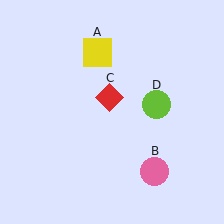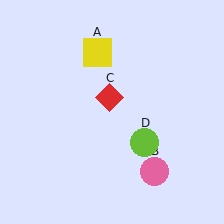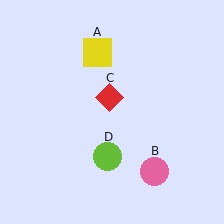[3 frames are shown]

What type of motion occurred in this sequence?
The lime circle (object D) rotated clockwise around the center of the scene.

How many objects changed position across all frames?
1 object changed position: lime circle (object D).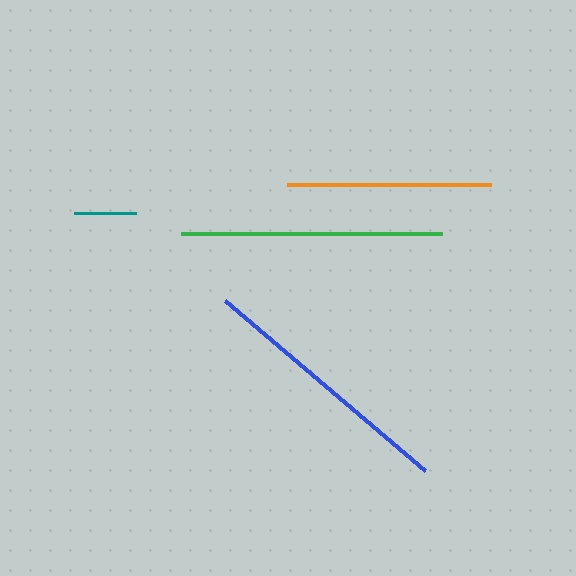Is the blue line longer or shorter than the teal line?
The blue line is longer than the teal line.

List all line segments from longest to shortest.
From longest to shortest: blue, green, orange, teal.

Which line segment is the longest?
The blue line is the longest at approximately 262 pixels.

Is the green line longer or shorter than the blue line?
The blue line is longer than the green line.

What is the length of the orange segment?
The orange segment is approximately 204 pixels long.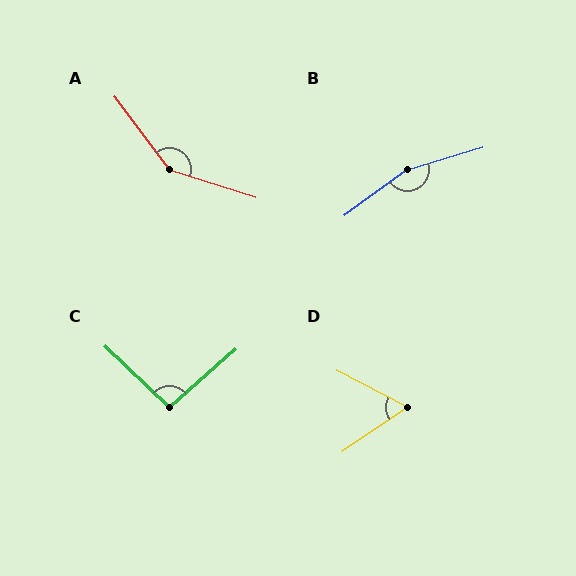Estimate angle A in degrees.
Approximately 144 degrees.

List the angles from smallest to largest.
D (61°), C (95°), A (144°), B (160°).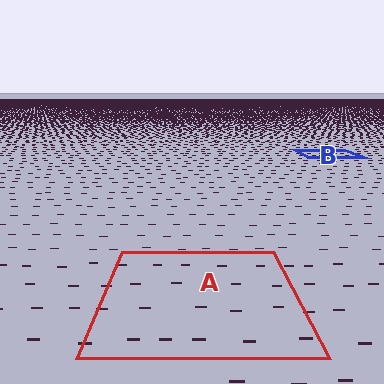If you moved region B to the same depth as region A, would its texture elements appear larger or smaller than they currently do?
They would appear larger. At a closer depth, the same texture elements are projected at a bigger on-screen size.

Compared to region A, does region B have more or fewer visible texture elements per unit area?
Region B has more texture elements per unit area — they are packed more densely because it is farther away.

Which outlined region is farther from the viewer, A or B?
Region B is farther from the viewer — the texture elements inside it appear smaller and more densely packed.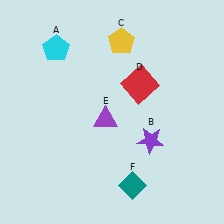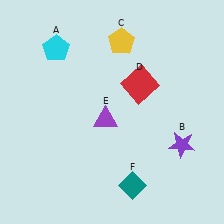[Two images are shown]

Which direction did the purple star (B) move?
The purple star (B) moved right.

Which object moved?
The purple star (B) moved right.